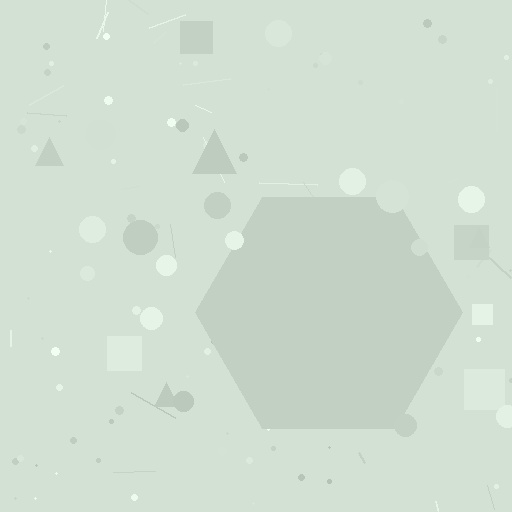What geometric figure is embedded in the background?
A hexagon is embedded in the background.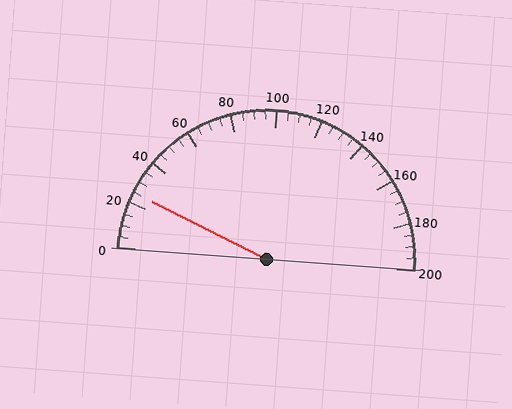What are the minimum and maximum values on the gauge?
The gauge ranges from 0 to 200.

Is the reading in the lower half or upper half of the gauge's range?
The reading is in the lower half of the range (0 to 200).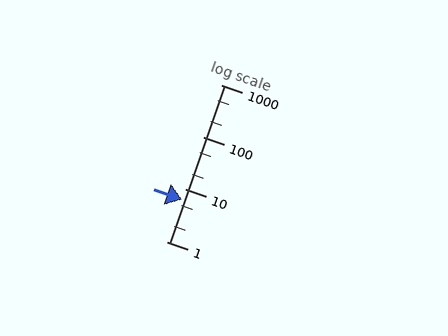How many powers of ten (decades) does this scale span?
The scale spans 3 decades, from 1 to 1000.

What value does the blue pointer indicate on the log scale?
The pointer indicates approximately 6.3.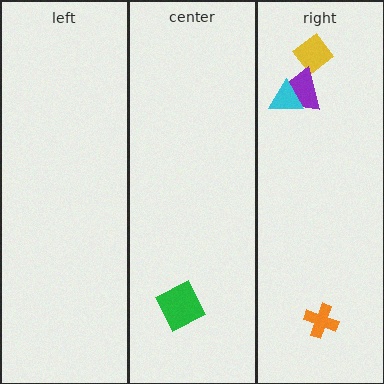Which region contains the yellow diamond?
The right region.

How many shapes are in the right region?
4.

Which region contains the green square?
The center region.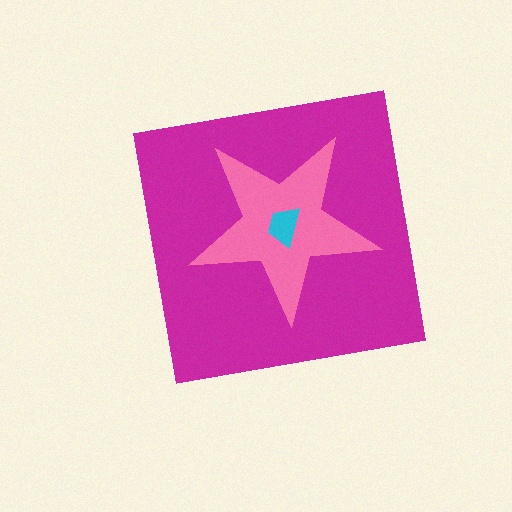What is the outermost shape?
The magenta square.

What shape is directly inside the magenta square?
The pink star.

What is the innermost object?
The cyan trapezoid.